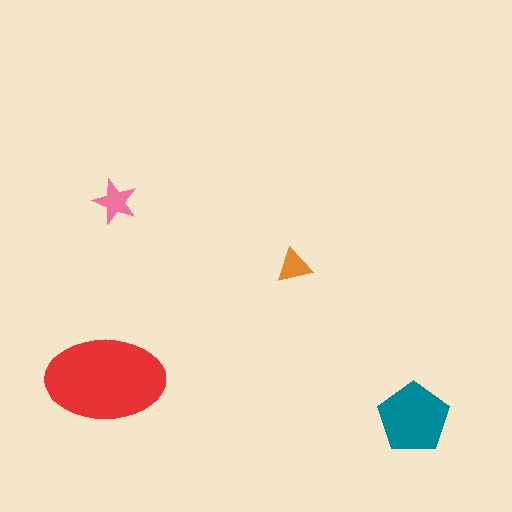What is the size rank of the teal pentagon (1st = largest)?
2nd.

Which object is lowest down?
The teal pentagon is bottommost.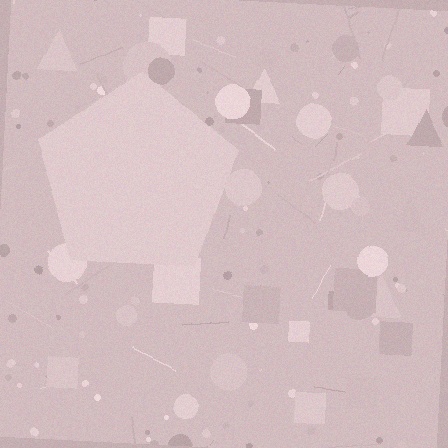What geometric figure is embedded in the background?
A pentagon is embedded in the background.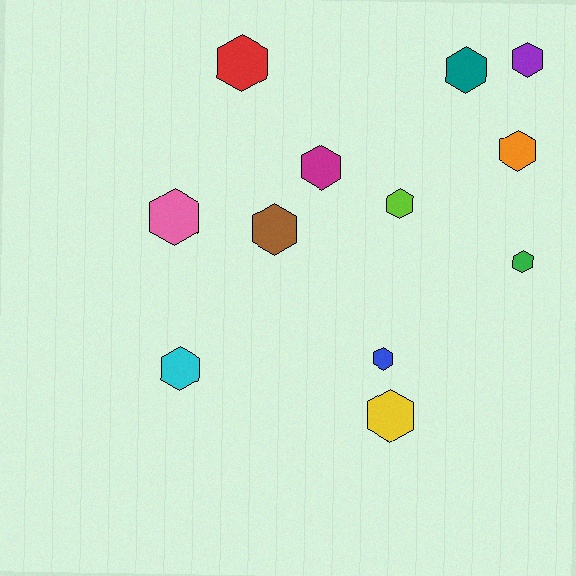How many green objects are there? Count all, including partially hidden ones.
There is 1 green object.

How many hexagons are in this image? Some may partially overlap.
There are 12 hexagons.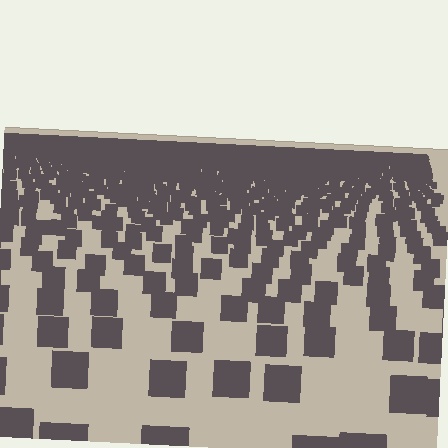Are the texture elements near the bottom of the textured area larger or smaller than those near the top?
Larger. Near the bottom, elements are closer to the viewer and appear at a bigger on-screen size.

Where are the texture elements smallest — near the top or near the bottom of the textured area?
Near the top.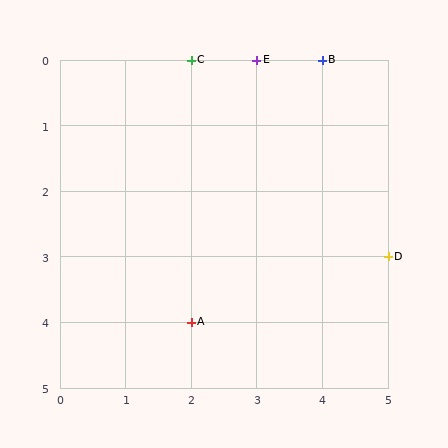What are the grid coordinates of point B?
Point B is at grid coordinates (4, 0).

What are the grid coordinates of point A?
Point A is at grid coordinates (2, 4).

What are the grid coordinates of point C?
Point C is at grid coordinates (2, 0).